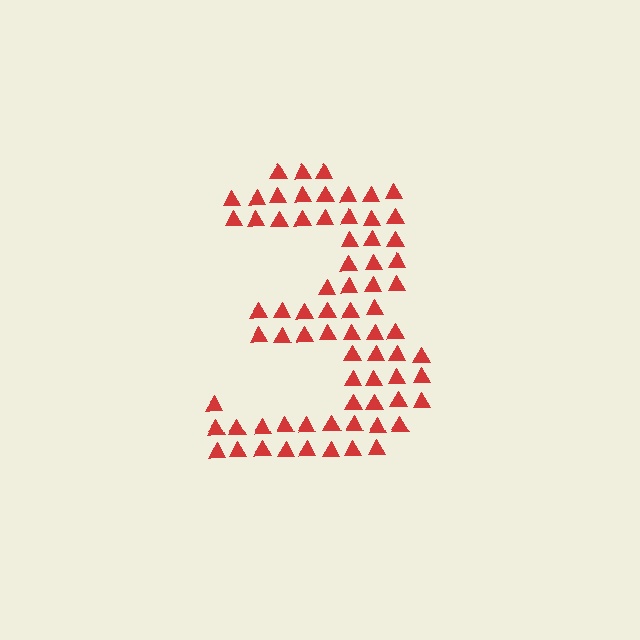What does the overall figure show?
The overall figure shows the digit 3.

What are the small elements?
The small elements are triangles.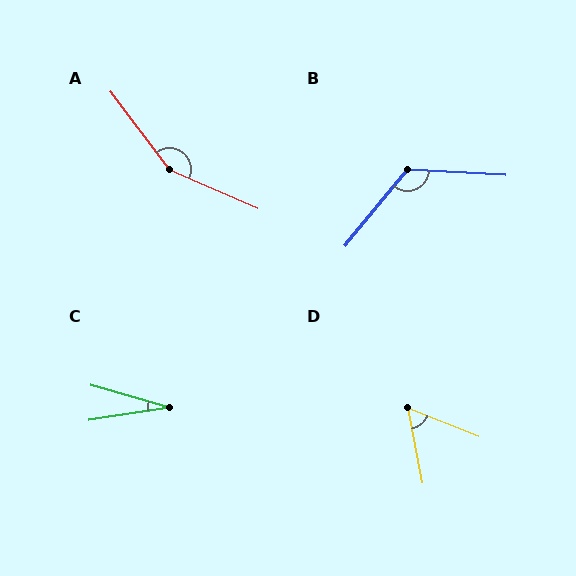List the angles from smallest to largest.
C (25°), D (57°), B (126°), A (151°).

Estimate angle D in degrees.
Approximately 57 degrees.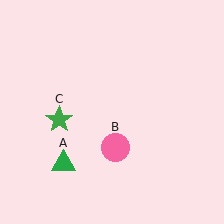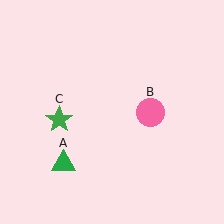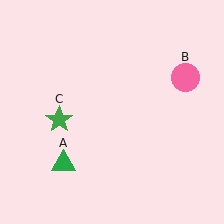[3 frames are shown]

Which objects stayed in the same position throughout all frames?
Green triangle (object A) and green star (object C) remained stationary.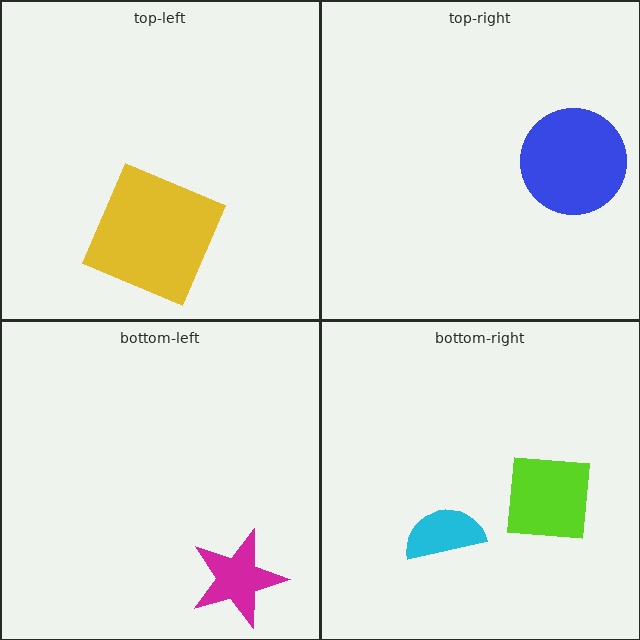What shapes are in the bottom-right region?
The cyan semicircle, the lime square.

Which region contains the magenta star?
The bottom-left region.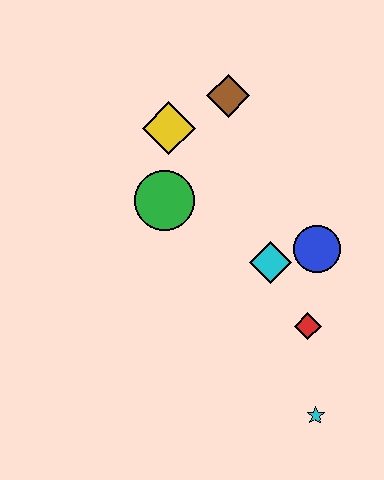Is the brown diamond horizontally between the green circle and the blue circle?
Yes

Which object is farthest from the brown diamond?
The cyan star is farthest from the brown diamond.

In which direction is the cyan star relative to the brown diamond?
The cyan star is below the brown diamond.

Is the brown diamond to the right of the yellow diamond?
Yes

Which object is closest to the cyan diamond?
The blue circle is closest to the cyan diamond.